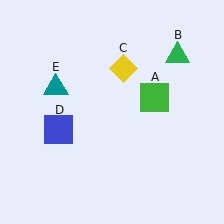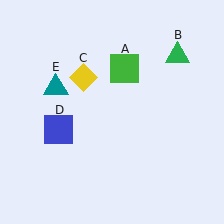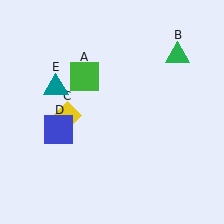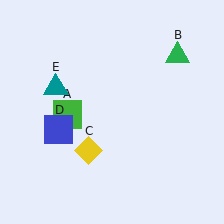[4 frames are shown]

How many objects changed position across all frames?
2 objects changed position: green square (object A), yellow diamond (object C).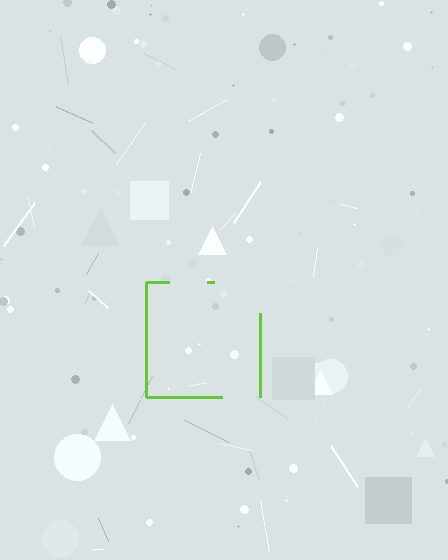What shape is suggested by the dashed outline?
The dashed outline suggests a square.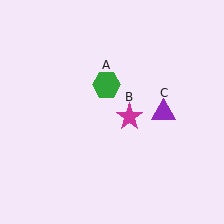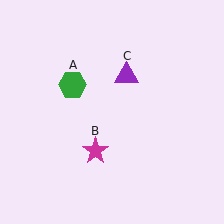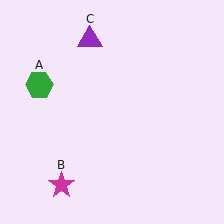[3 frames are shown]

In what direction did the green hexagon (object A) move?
The green hexagon (object A) moved left.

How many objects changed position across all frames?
3 objects changed position: green hexagon (object A), magenta star (object B), purple triangle (object C).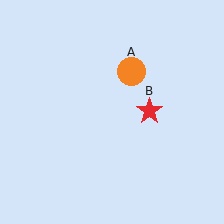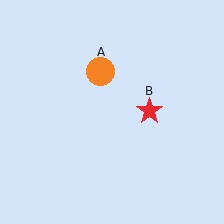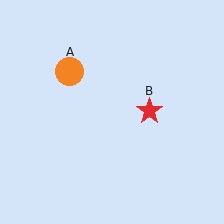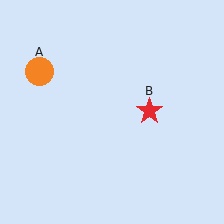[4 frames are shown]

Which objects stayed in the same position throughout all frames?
Red star (object B) remained stationary.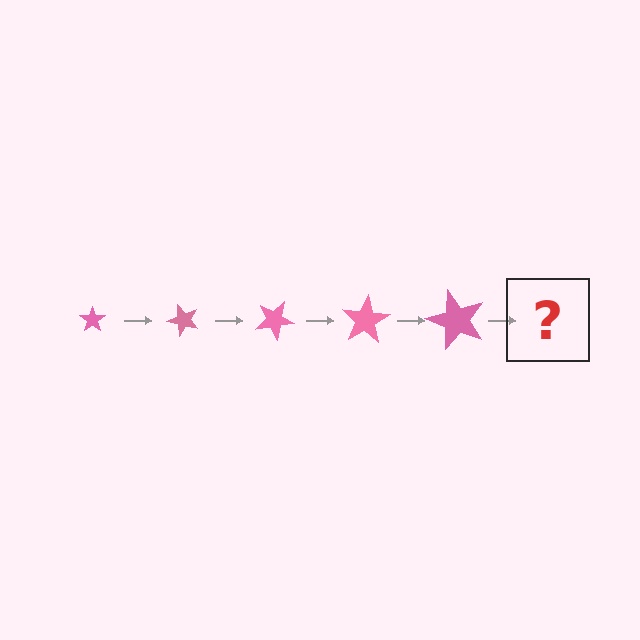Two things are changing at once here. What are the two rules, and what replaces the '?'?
The two rules are that the star grows larger each step and it rotates 50 degrees each step. The '?' should be a star, larger than the previous one and rotated 250 degrees from the start.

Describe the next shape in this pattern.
It should be a star, larger than the previous one and rotated 250 degrees from the start.